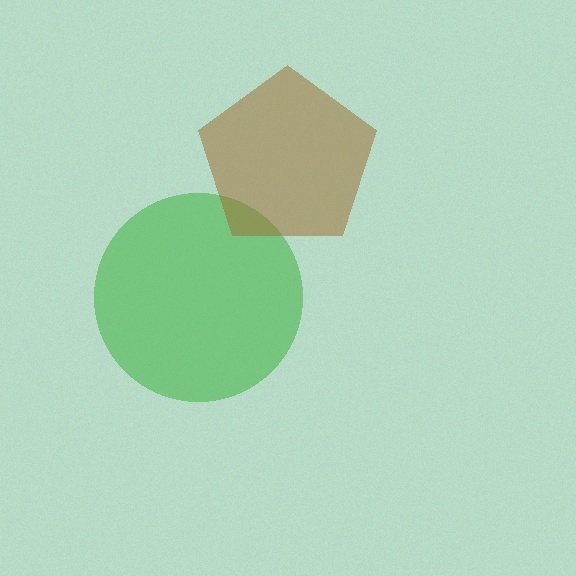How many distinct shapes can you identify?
There are 2 distinct shapes: a green circle, a brown pentagon.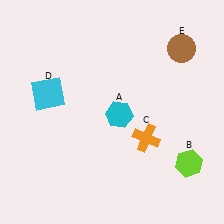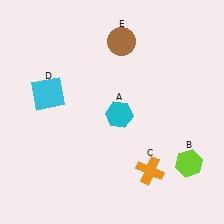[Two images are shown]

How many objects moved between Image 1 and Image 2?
2 objects moved between the two images.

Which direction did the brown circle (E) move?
The brown circle (E) moved left.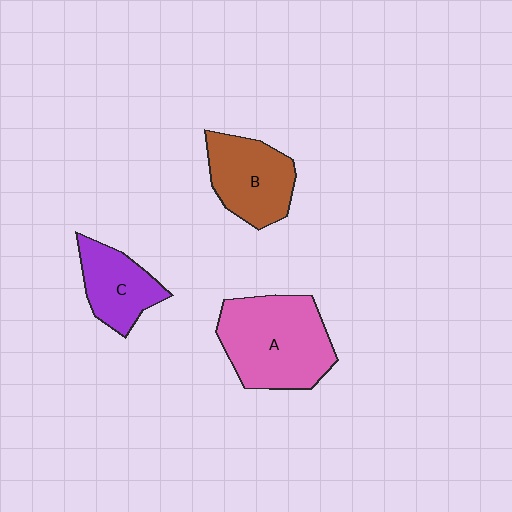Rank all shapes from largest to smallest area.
From largest to smallest: A (pink), B (brown), C (purple).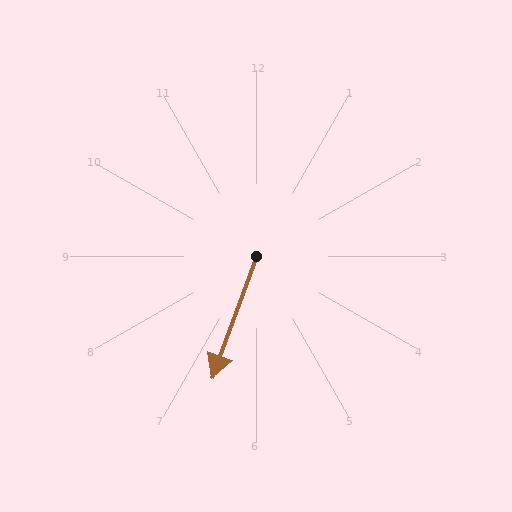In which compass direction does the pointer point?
South.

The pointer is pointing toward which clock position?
Roughly 7 o'clock.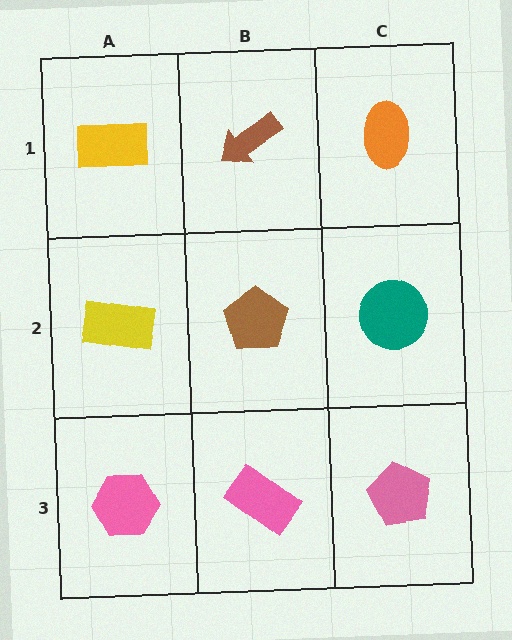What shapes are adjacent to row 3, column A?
A yellow rectangle (row 2, column A), a pink rectangle (row 3, column B).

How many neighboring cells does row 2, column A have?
3.